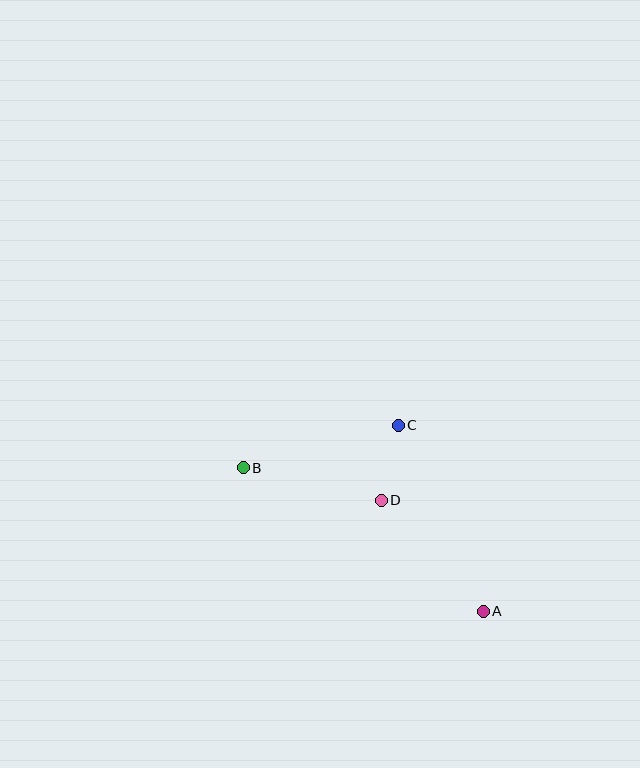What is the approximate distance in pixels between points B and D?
The distance between B and D is approximately 142 pixels.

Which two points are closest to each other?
Points C and D are closest to each other.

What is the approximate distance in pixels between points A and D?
The distance between A and D is approximately 151 pixels.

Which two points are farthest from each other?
Points A and B are farthest from each other.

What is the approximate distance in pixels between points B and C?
The distance between B and C is approximately 160 pixels.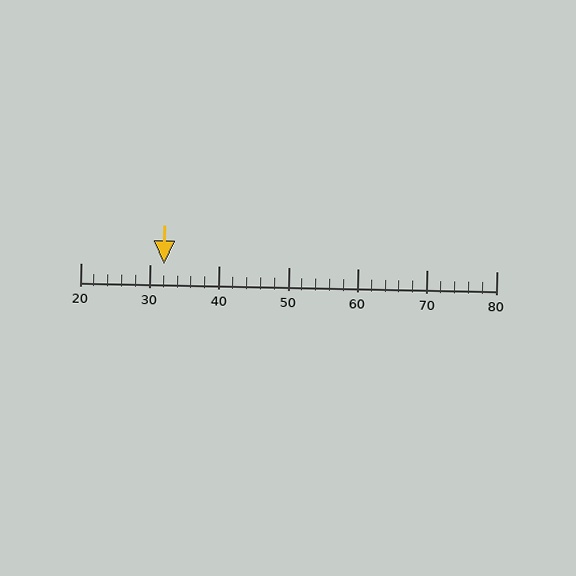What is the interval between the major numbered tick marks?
The major tick marks are spaced 10 units apart.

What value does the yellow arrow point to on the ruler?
The yellow arrow points to approximately 32.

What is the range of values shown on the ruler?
The ruler shows values from 20 to 80.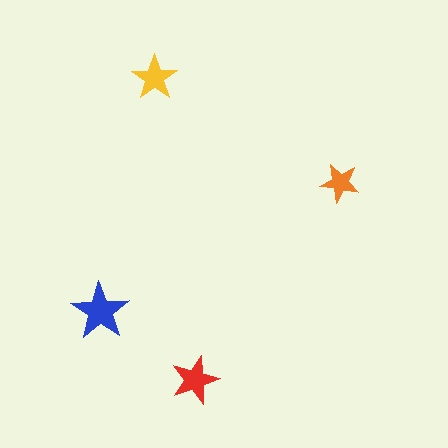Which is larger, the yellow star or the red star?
The red one.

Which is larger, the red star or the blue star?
The blue one.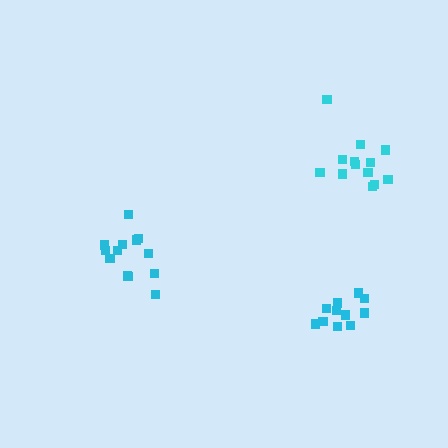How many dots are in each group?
Group 1: 13 dots, Group 2: 11 dots, Group 3: 13 dots (37 total).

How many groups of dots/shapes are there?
There are 3 groups.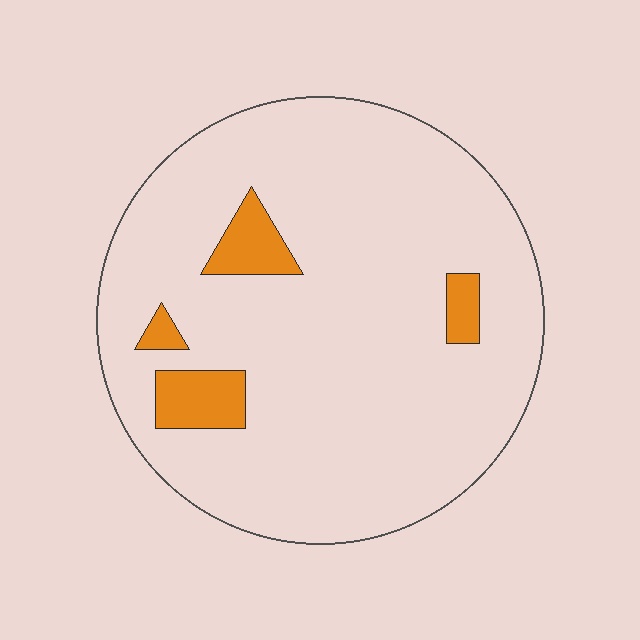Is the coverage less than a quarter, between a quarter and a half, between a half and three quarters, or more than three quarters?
Less than a quarter.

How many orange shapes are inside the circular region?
4.